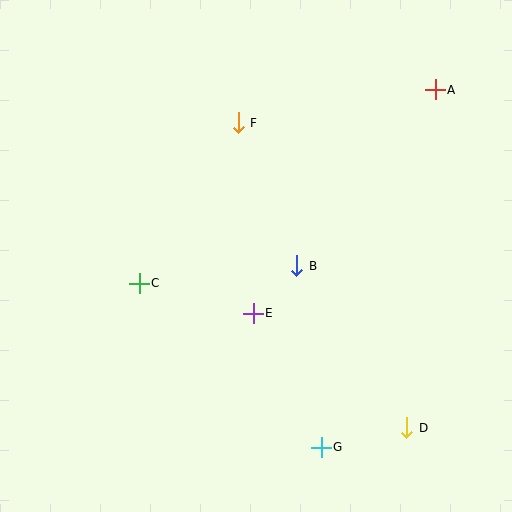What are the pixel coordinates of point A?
Point A is at (435, 90).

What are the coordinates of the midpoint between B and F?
The midpoint between B and F is at (268, 194).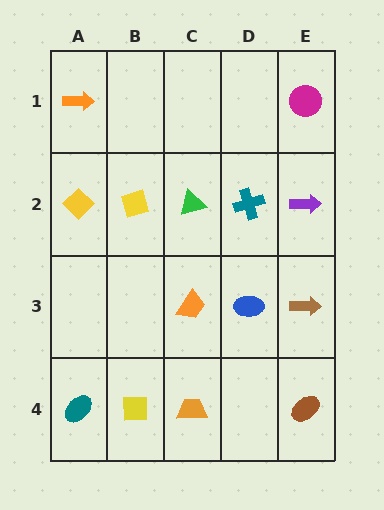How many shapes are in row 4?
4 shapes.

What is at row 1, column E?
A magenta circle.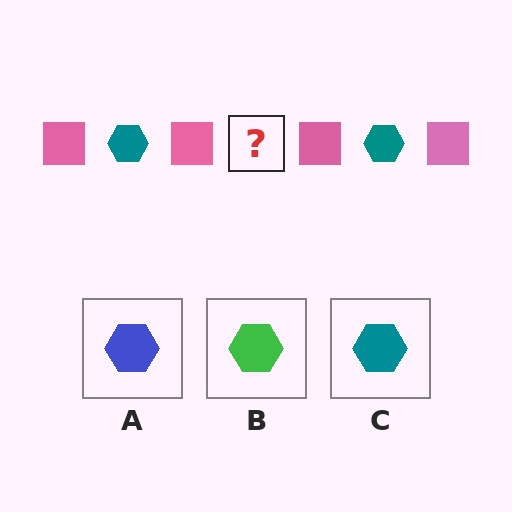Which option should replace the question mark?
Option C.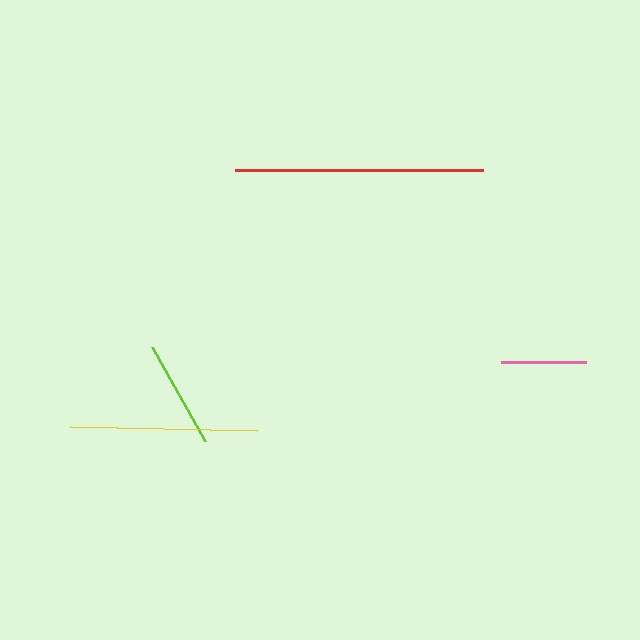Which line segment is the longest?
The red line is the longest at approximately 248 pixels.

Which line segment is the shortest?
The pink line is the shortest at approximately 85 pixels.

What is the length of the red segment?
The red segment is approximately 248 pixels long.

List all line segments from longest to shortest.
From longest to shortest: red, yellow, lime, pink.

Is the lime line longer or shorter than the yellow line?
The yellow line is longer than the lime line.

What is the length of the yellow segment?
The yellow segment is approximately 187 pixels long.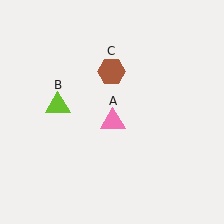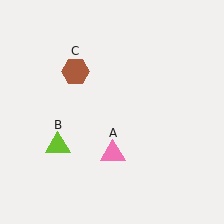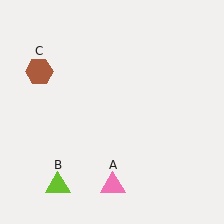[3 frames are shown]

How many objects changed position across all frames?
3 objects changed position: pink triangle (object A), lime triangle (object B), brown hexagon (object C).